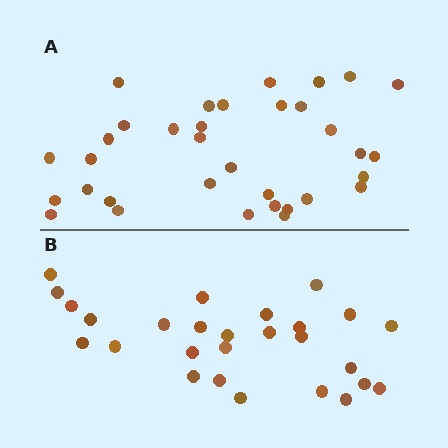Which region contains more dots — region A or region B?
Region A (the top region) has more dots.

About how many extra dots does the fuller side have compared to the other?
Region A has roughly 8 or so more dots than region B.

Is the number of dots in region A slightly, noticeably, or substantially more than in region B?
Region A has noticeably more, but not dramatically so. The ratio is roughly 1.3 to 1.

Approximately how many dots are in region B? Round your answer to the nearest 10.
About 30 dots. (The exact count is 27, which rounds to 30.)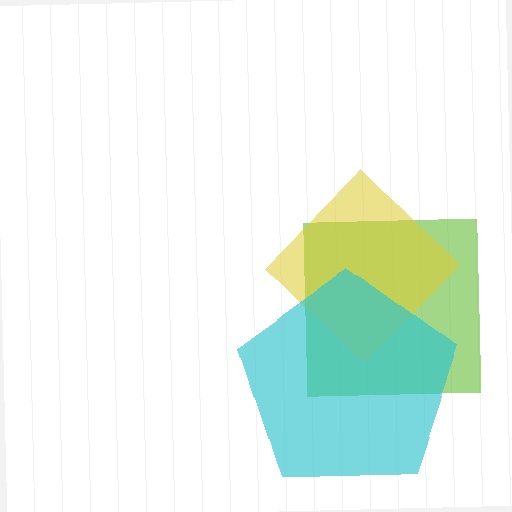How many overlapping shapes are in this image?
There are 3 overlapping shapes in the image.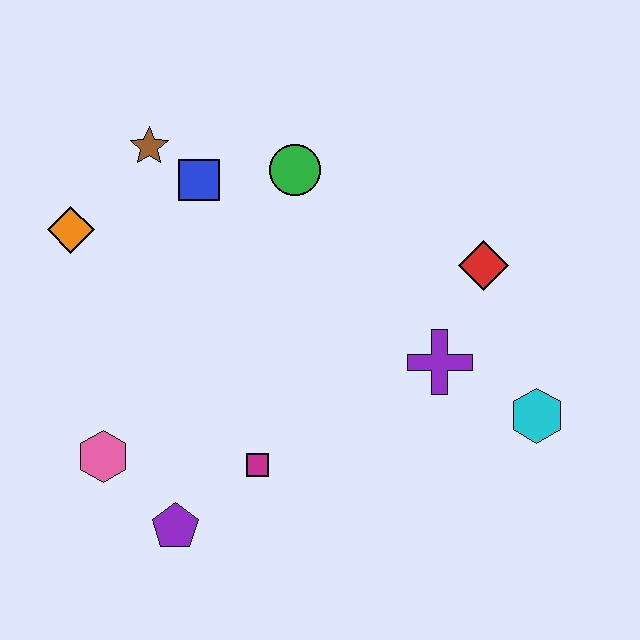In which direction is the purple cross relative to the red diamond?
The purple cross is below the red diamond.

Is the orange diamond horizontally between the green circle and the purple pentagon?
No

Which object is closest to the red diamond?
The purple cross is closest to the red diamond.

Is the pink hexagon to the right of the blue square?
No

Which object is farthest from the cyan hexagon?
The orange diamond is farthest from the cyan hexagon.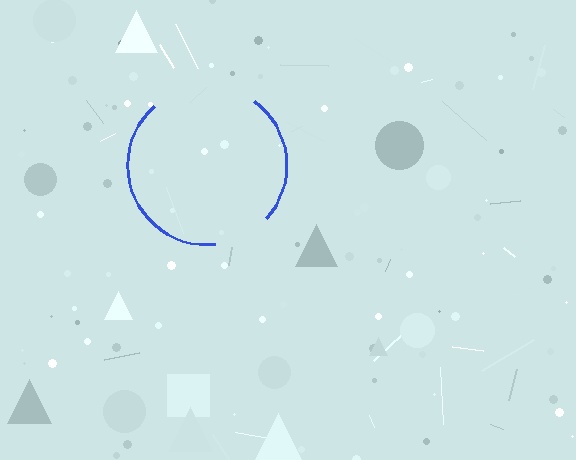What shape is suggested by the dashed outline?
The dashed outline suggests a circle.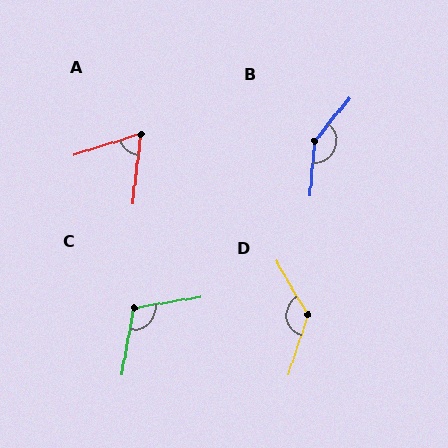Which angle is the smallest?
A, at approximately 67 degrees.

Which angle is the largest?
B, at approximately 145 degrees.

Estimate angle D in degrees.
Approximately 131 degrees.